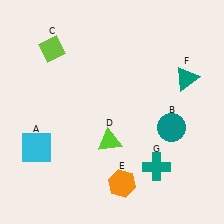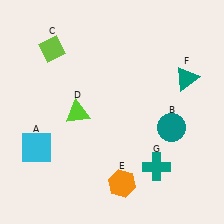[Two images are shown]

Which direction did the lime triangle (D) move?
The lime triangle (D) moved left.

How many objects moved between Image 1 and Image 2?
1 object moved between the two images.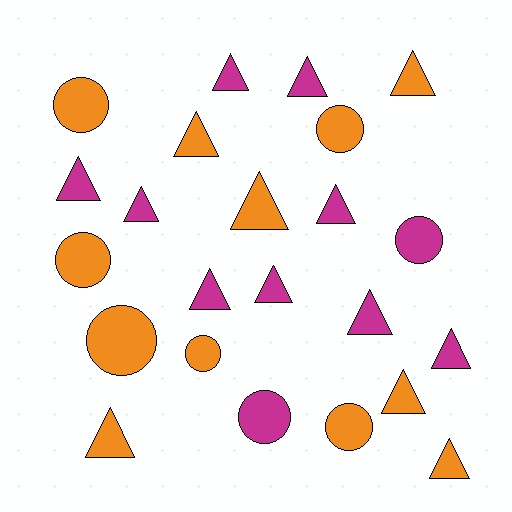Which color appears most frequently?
Orange, with 12 objects.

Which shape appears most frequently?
Triangle, with 15 objects.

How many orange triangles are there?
There are 6 orange triangles.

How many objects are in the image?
There are 23 objects.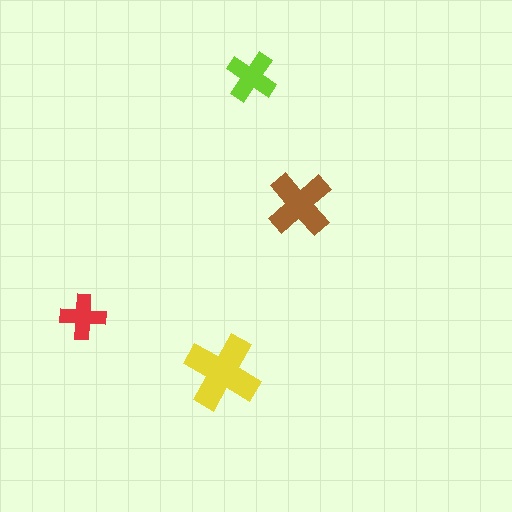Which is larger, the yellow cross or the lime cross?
The yellow one.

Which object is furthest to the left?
The red cross is leftmost.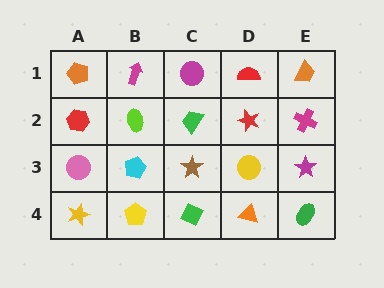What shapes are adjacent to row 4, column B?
A cyan pentagon (row 3, column B), a yellow star (row 4, column A), a green diamond (row 4, column C).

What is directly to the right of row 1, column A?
A magenta arrow.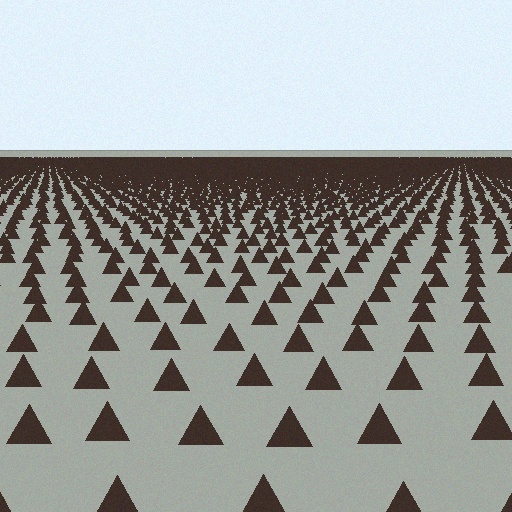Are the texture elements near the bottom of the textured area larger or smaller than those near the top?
Larger. Near the bottom, elements are closer to the viewer and appear at a bigger on-screen size.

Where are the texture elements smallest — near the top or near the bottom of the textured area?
Near the top.